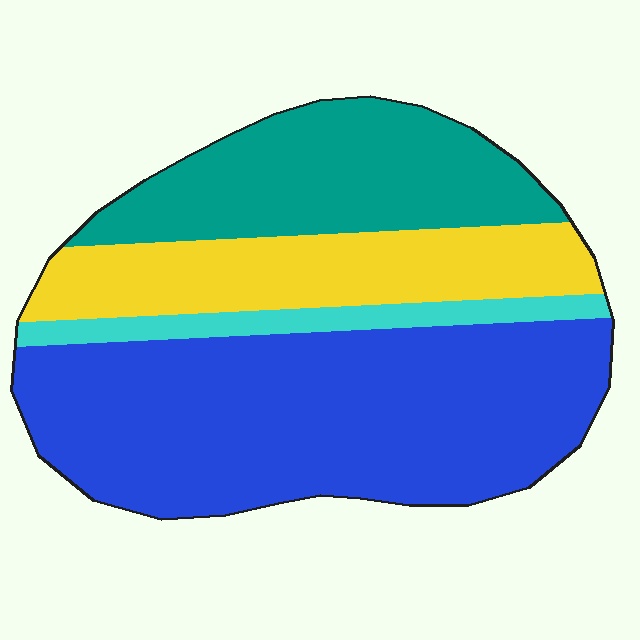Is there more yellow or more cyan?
Yellow.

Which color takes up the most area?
Blue, at roughly 50%.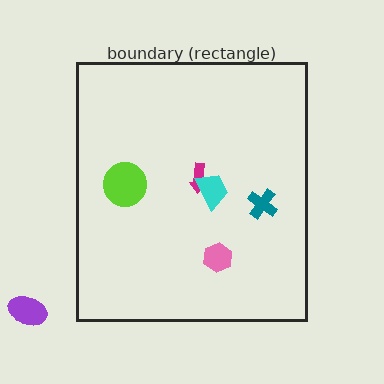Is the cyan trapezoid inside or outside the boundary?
Inside.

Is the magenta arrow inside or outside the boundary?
Inside.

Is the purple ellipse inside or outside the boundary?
Outside.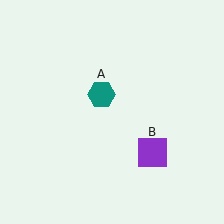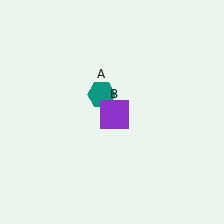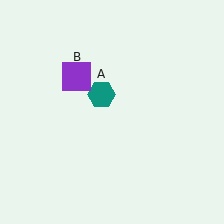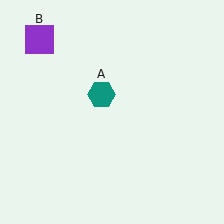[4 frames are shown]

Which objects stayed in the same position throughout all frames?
Teal hexagon (object A) remained stationary.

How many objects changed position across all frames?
1 object changed position: purple square (object B).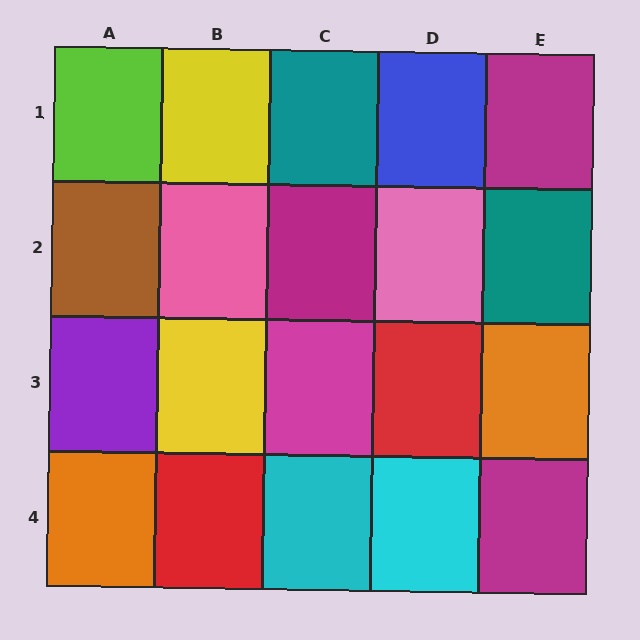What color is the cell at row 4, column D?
Cyan.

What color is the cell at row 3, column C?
Magenta.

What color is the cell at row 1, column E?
Magenta.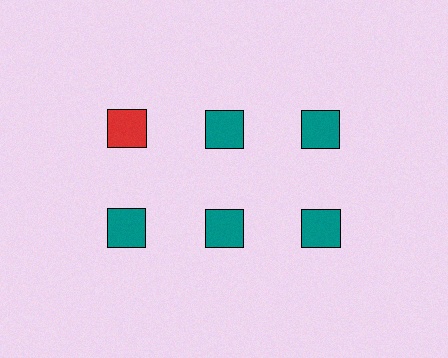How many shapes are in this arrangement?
There are 6 shapes arranged in a grid pattern.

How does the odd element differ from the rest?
It has a different color: red instead of teal.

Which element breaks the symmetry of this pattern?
The red square in the top row, leftmost column breaks the symmetry. All other shapes are teal squares.